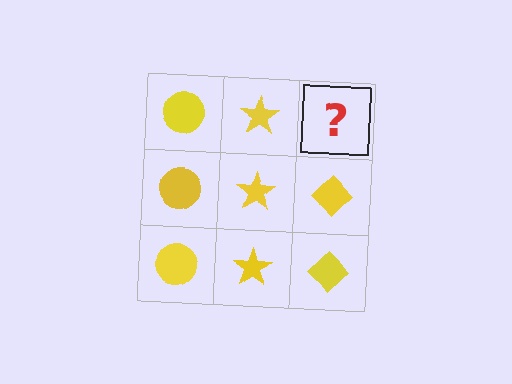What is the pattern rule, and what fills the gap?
The rule is that each column has a consistent shape. The gap should be filled with a yellow diamond.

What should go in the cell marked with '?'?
The missing cell should contain a yellow diamond.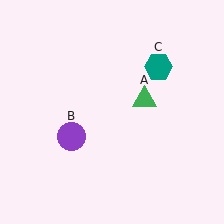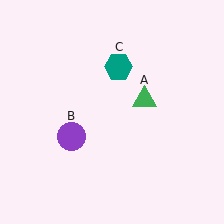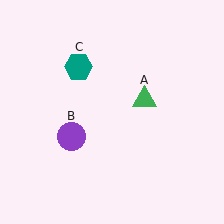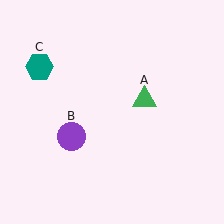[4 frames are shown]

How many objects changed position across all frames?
1 object changed position: teal hexagon (object C).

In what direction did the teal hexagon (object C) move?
The teal hexagon (object C) moved left.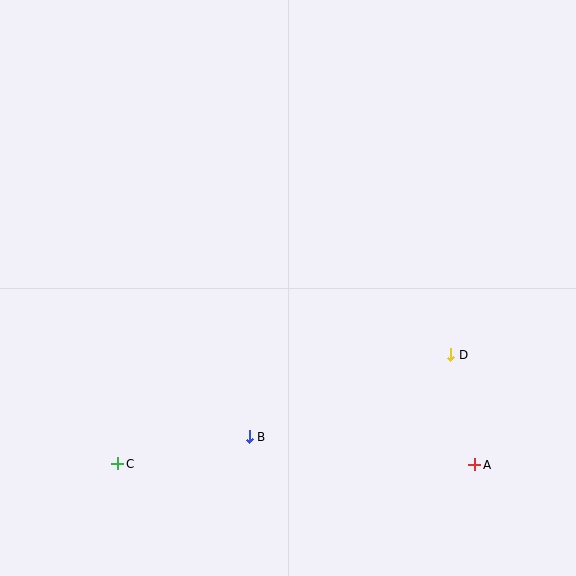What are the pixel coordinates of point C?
Point C is at (118, 464).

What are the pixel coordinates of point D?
Point D is at (451, 355).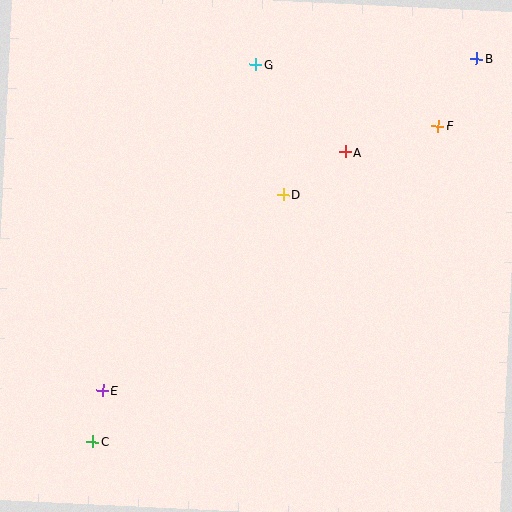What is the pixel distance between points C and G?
The distance between C and G is 411 pixels.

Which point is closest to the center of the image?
Point D at (283, 194) is closest to the center.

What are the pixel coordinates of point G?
Point G is at (256, 65).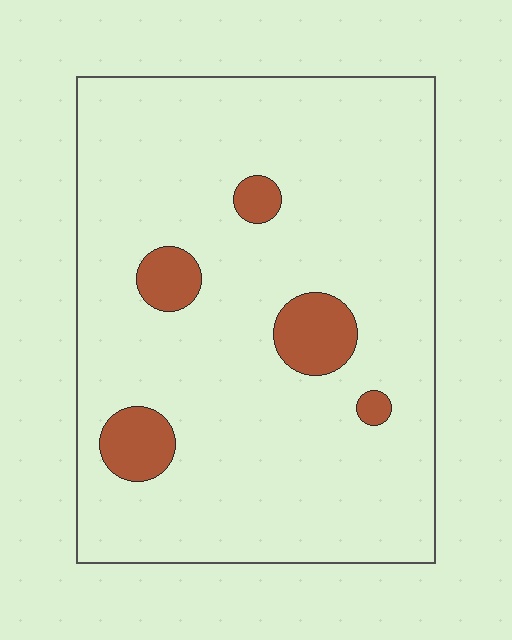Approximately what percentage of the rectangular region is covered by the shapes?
Approximately 10%.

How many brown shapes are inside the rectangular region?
5.